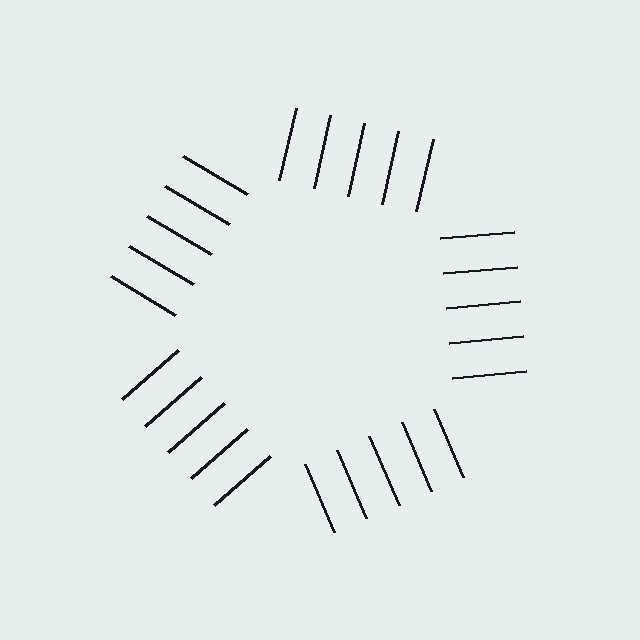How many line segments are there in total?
25 — 5 along each of the 5 edges.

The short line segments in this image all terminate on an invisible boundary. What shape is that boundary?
An illusory pentagon — the line segments terminate on its edges but no continuous stroke is drawn.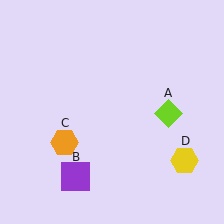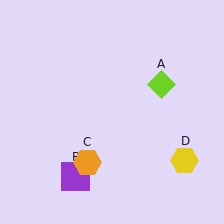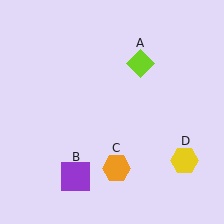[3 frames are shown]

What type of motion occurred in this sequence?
The lime diamond (object A), orange hexagon (object C) rotated counterclockwise around the center of the scene.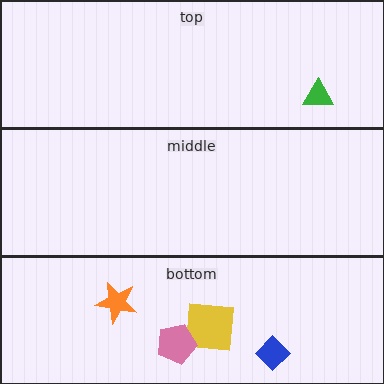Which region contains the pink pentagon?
The bottom region.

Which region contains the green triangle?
The top region.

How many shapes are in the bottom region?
4.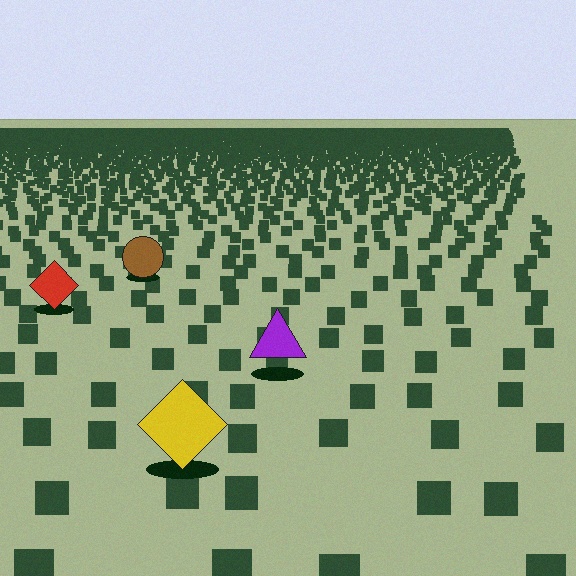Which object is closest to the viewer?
The yellow diamond is closest. The texture marks near it are larger and more spread out.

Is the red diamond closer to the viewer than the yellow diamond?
No. The yellow diamond is closer — you can tell from the texture gradient: the ground texture is coarser near it.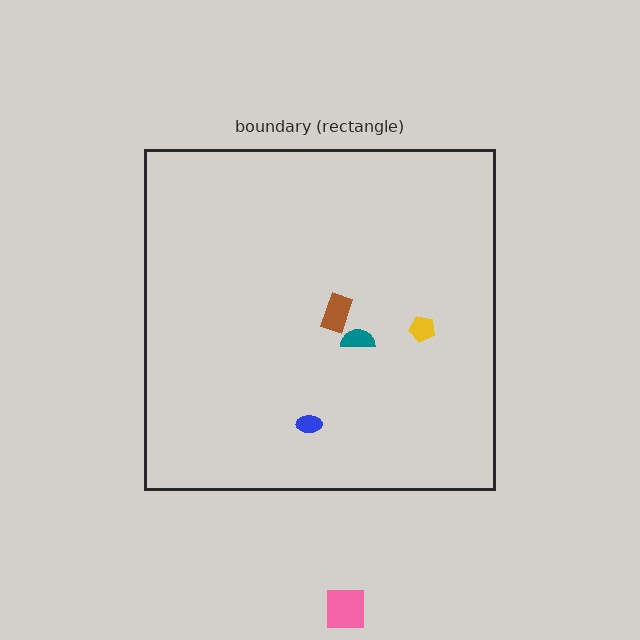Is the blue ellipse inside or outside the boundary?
Inside.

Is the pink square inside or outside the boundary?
Outside.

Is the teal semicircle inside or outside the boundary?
Inside.